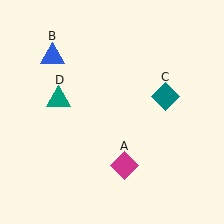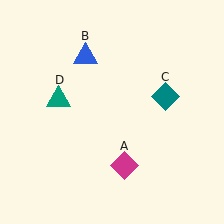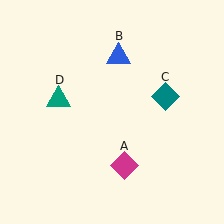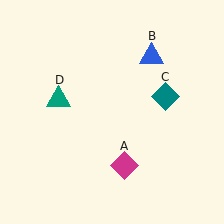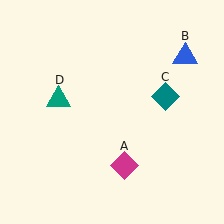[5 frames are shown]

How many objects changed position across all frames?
1 object changed position: blue triangle (object B).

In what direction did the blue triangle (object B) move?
The blue triangle (object B) moved right.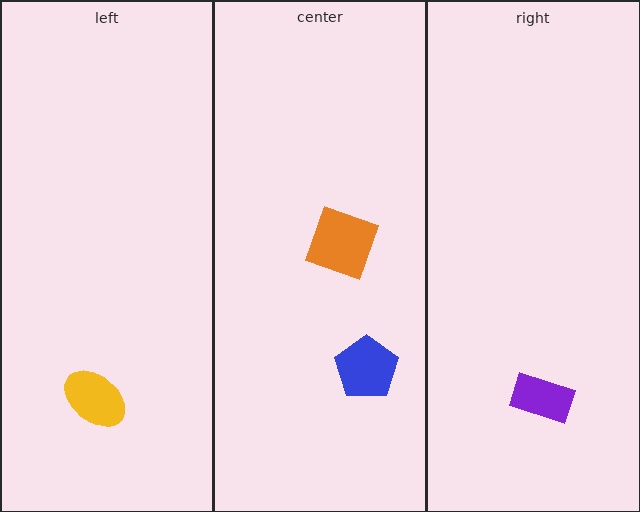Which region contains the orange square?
The center region.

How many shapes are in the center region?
2.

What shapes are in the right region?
The purple rectangle.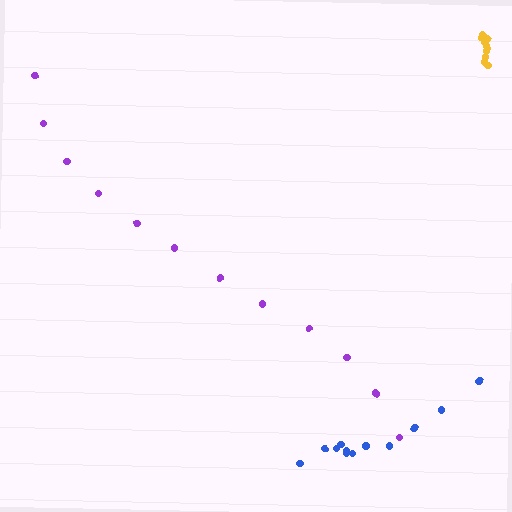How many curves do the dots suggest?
There are 3 distinct paths.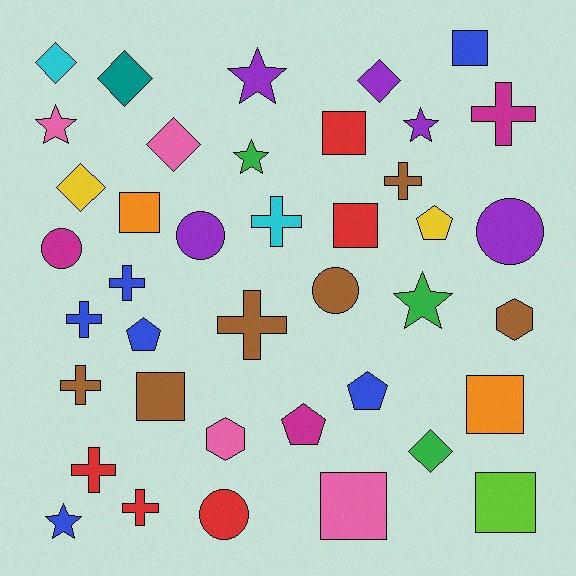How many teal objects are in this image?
There is 1 teal object.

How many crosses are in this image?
There are 9 crosses.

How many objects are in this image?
There are 40 objects.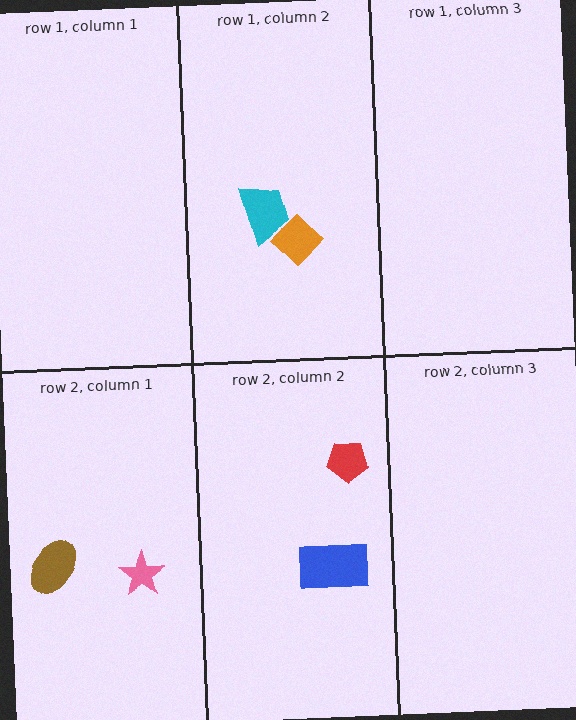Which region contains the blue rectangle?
The row 2, column 2 region.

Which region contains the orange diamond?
The row 1, column 2 region.